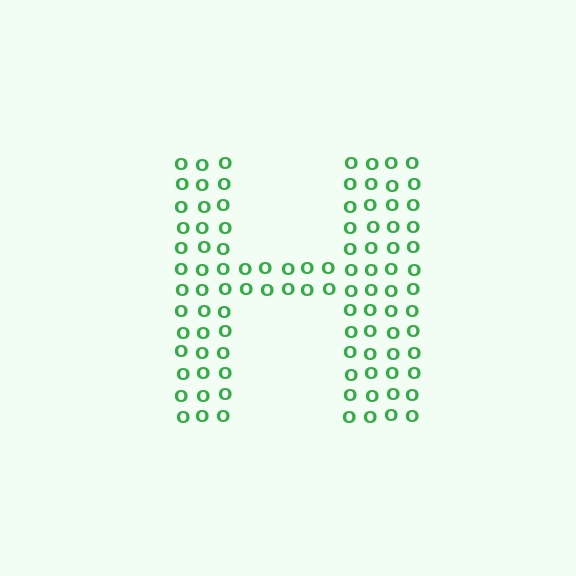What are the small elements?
The small elements are letter O's.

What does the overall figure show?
The overall figure shows the letter H.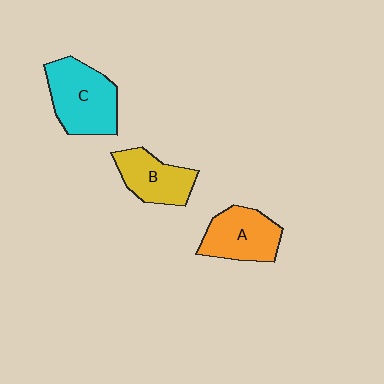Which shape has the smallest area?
Shape B (yellow).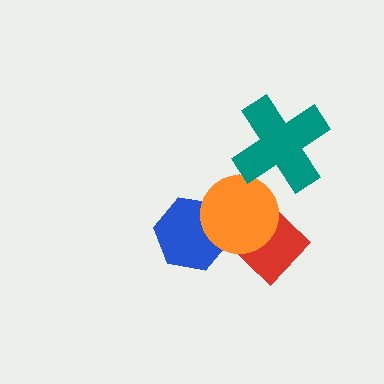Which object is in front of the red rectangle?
The orange circle is in front of the red rectangle.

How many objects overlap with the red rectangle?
2 objects overlap with the red rectangle.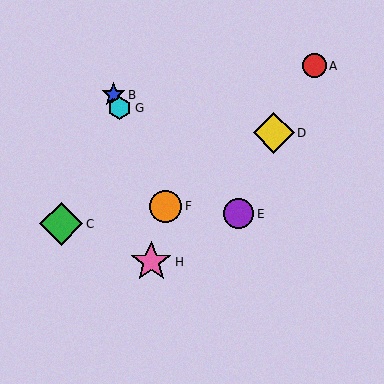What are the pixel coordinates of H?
Object H is at (151, 262).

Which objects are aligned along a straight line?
Objects B, F, G are aligned along a straight line.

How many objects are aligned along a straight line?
3 objects (B, F, G) are aligned along a straight line.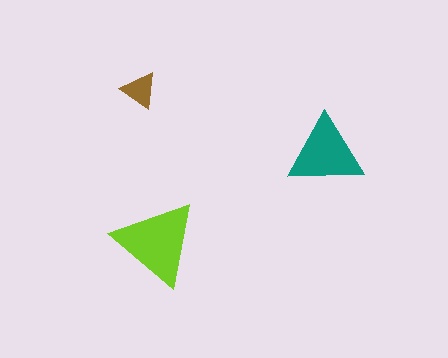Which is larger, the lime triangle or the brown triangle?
The lime one.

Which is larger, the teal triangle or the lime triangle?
The lime one.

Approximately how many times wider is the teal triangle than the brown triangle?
About 2 times wider.